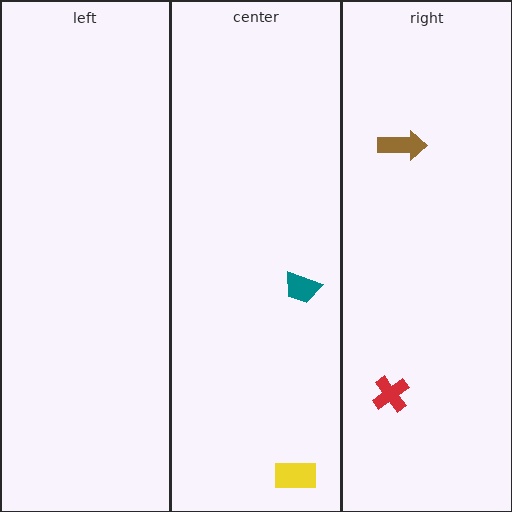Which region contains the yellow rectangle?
The center region.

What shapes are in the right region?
The brown arrow, the red cross.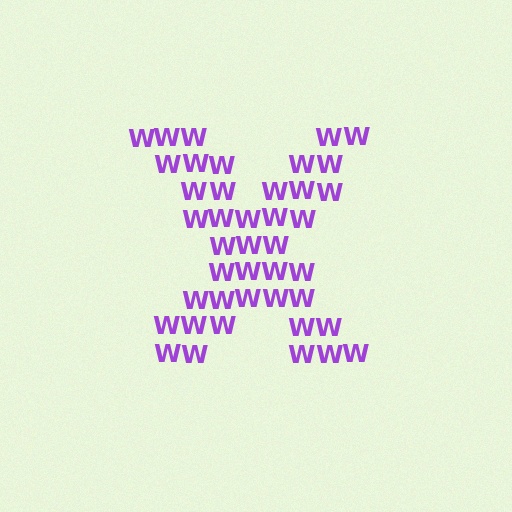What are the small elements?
The small elements are letter W's.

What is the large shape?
The large shape is the letter X.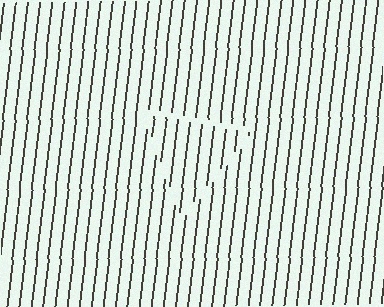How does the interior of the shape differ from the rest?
The interior of the shape contains the same grating, shifted by half a period — the contour is defined by the phase discontinuity where line-ends from the inner and outer gratings abut.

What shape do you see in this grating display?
An illusory triangle. The interior of the shape contains the same grating, shifted by half a period — the contour is defined by the phase discontinuity where line-ends from the inner and outer gratings abut.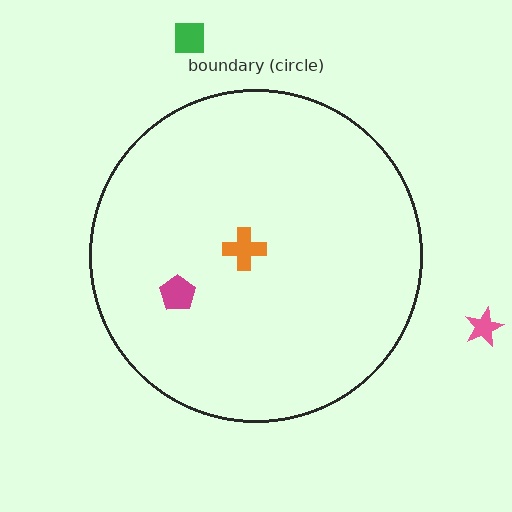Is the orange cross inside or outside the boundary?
Inside.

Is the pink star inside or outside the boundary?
Outside.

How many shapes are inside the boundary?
2 inside, 2 outside.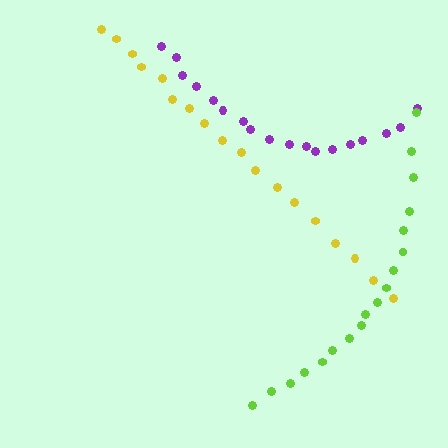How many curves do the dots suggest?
There are 3 distinct paths.